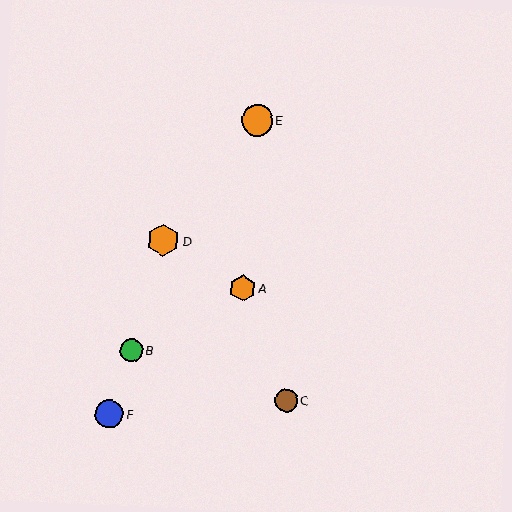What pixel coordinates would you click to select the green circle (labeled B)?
Click at (131, 350) to select the green circle B.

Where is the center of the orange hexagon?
The center of the orange hexagon is at (243, 288).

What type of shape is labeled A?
Shape A is an orange hexagon.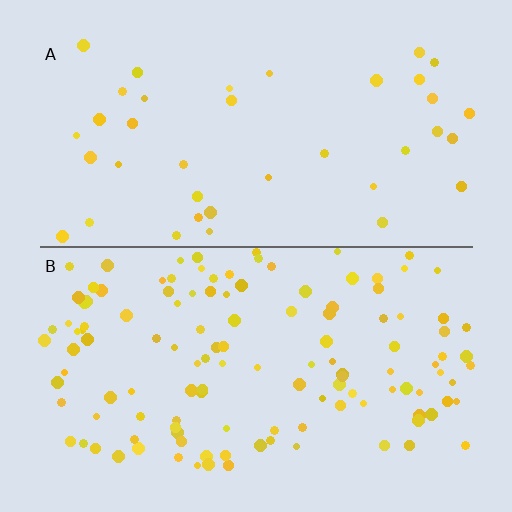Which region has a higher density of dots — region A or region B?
B (the bottom).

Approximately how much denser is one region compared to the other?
Approximately 3.3× — region B over region A.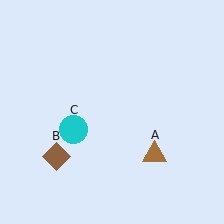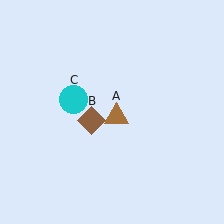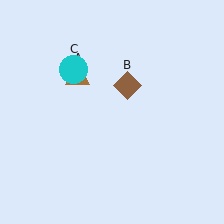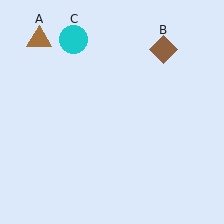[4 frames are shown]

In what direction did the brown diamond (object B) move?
The brown diamond (object B) moved up and to the right.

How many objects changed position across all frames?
3 objects changed position: brown triangle (object A), brown diamond (object B), cyan circle (object C).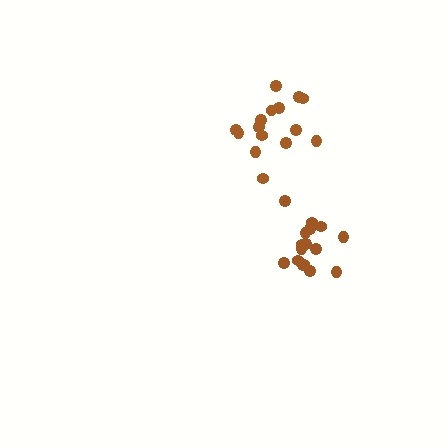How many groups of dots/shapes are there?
There are 2 groups.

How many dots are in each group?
Group 1: 16 dots, Group 2: 15 dots (31 total).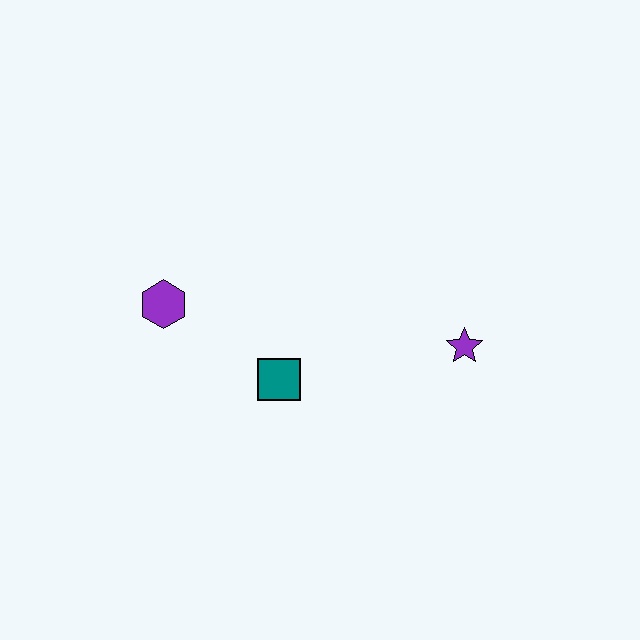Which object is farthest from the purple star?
The purple hexagon is farthest from the purple star.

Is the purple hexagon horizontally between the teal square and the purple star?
No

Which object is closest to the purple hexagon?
The teal square is closest to the purple hexagon.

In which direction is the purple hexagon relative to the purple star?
The purple hexagon is to the left of the purple star.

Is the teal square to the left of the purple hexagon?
No